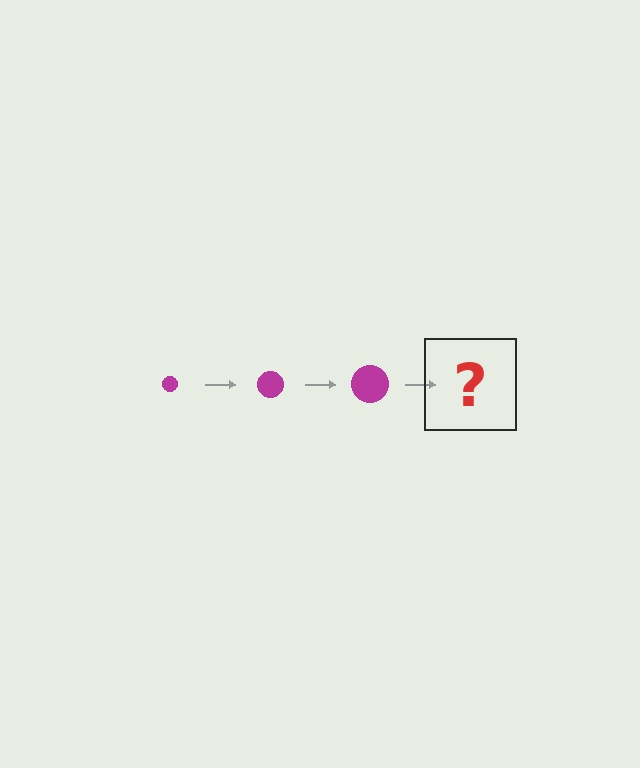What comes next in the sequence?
The next element should be a magenta circle, larger than the previous one.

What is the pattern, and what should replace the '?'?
The pattern is that the circle gets progressively larger each step. The '?' should be a magenta circle, larger than the previous one.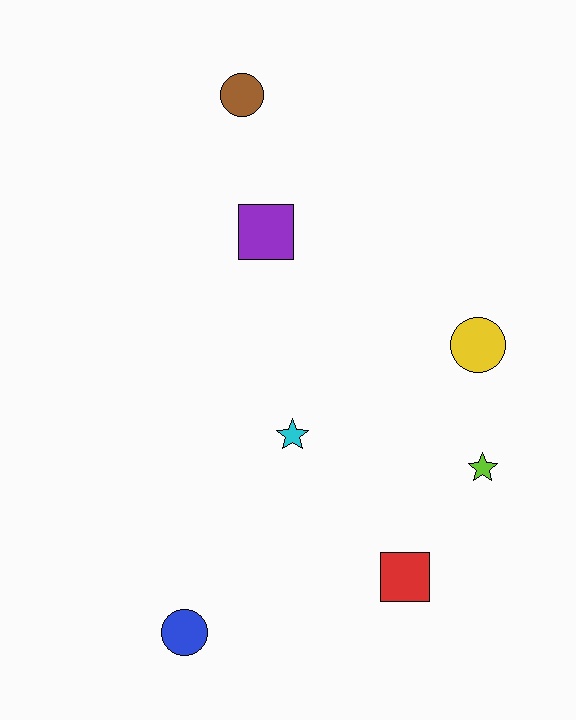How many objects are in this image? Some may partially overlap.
There are 7 objects.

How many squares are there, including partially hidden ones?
There are 2 squares.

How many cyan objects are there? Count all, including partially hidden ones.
There is 1 cyan object.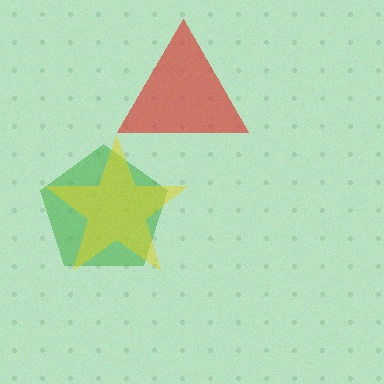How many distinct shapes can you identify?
There are 3 distinct shapes: a green pentagon, a red triangle, a yellow star.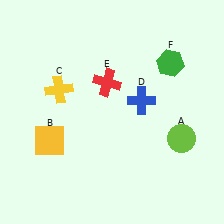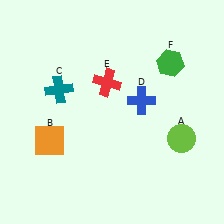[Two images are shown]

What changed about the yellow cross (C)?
In Image 1, C is yellow. In Image 2, it changed to teal.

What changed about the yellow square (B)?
In Image 1, B is yellow. In Image 2, it changed to orange.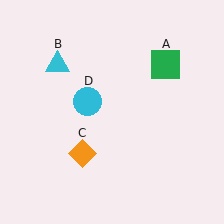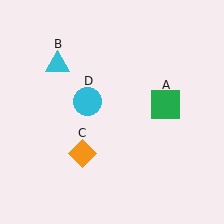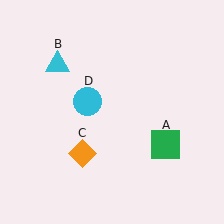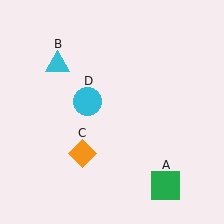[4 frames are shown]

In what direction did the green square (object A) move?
The green square (object A) moved down.